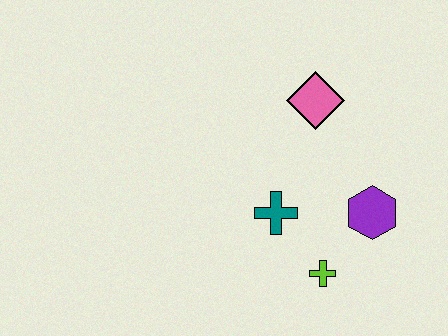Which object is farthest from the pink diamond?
The lime cross is farthest from the pink diamond.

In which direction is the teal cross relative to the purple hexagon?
The teal cross is to the left of the purple hexagon.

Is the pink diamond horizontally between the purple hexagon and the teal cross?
Yes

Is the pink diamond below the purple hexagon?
No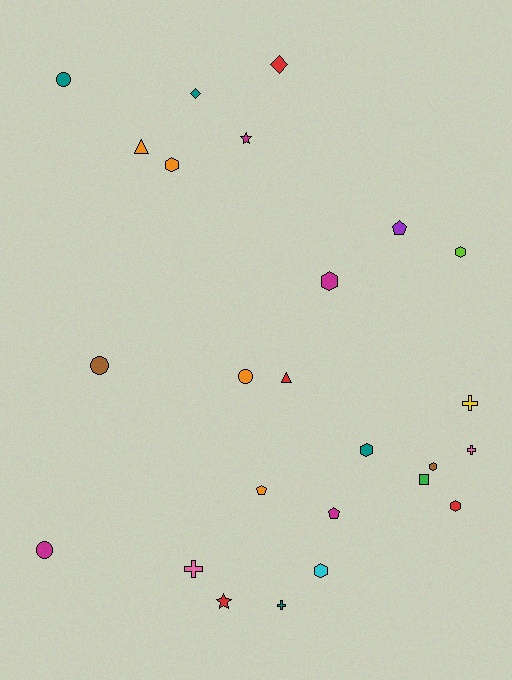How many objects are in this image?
There are 25 objects.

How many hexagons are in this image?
There are 7 hexagons.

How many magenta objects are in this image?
There are 4 magenta objects.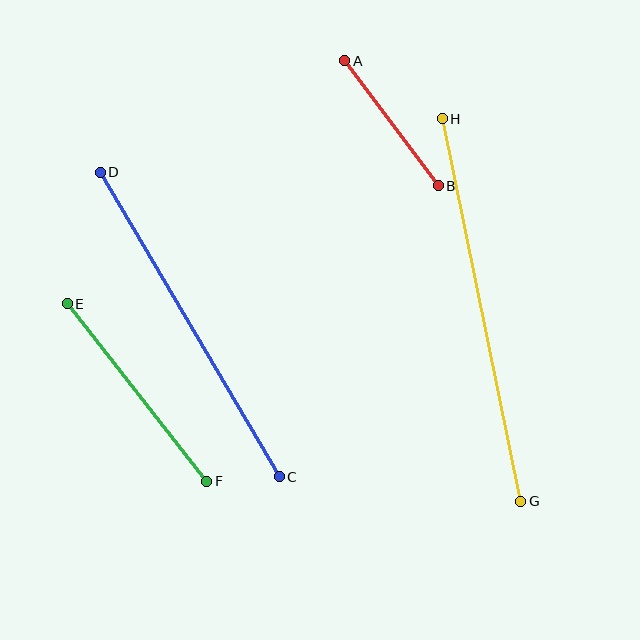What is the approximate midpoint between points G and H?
The midpoint is at approximately (481, 310) pixels.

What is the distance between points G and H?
The distance is approximately 390 pixels.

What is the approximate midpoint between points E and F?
The midpoint is at approximately (137, 393) pixels.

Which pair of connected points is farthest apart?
Points G and H are farthest apart.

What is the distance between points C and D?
The distance is approximately 353 pixels.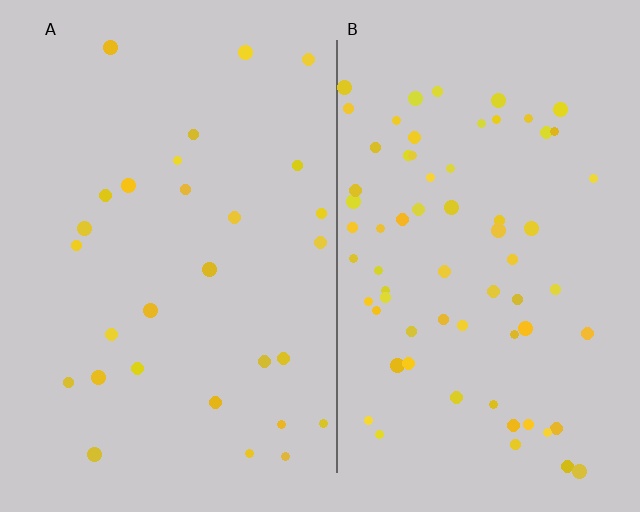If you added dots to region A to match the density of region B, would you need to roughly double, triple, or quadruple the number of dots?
Approximately double.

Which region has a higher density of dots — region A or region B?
B (the right).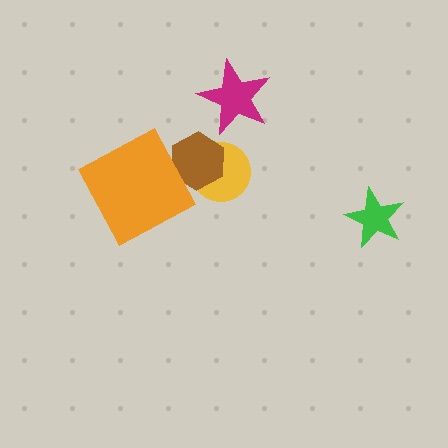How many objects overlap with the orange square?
0 objects overlap with the orange square.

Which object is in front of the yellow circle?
The brown hexagon is in front of the yellow circle.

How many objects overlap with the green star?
0 objects overlap with the green star.